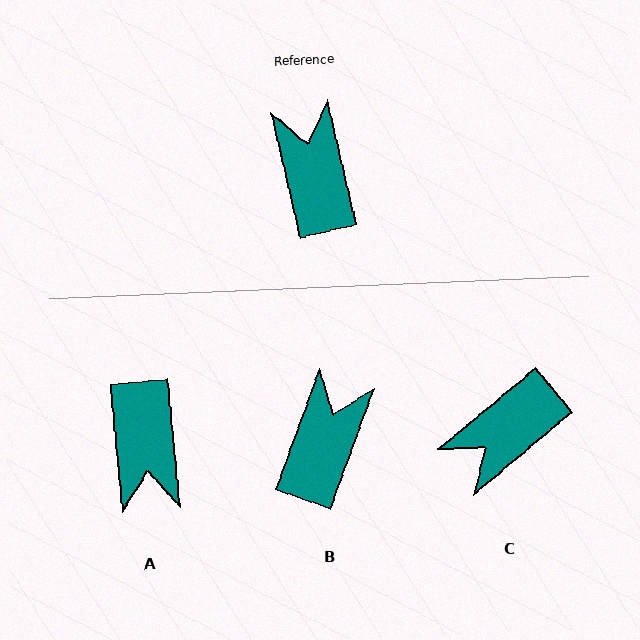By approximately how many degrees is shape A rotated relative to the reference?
Approximately 172 degrees counter-clockwise.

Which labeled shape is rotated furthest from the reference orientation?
A, about 172 degrees away.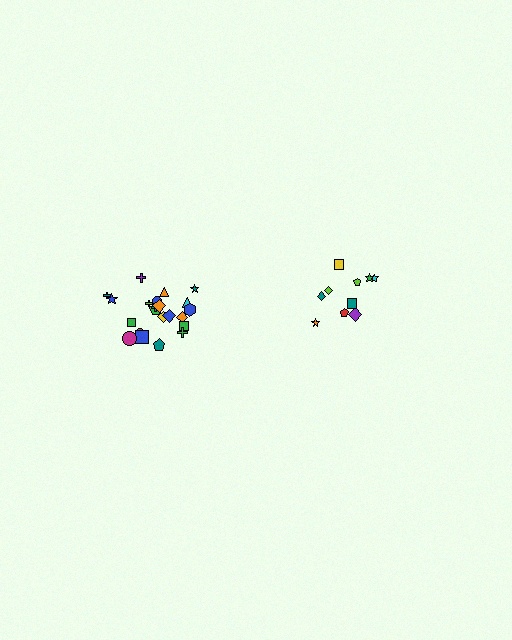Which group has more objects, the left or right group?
The left group.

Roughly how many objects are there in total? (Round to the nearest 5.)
Roughly 30 objects in total.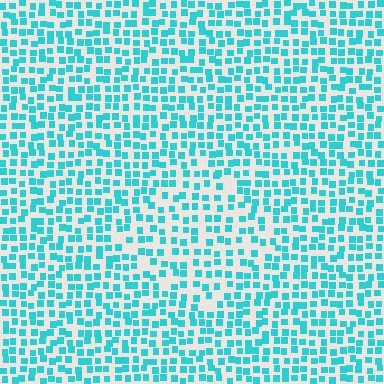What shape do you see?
I see a diamond.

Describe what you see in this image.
The image contains small cyan elements arranged at two different densities. A diamond-shaped region is visible where the elements are less densely packed than the surrounding area.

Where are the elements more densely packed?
The elements are more densely packed outside the diamond boundary.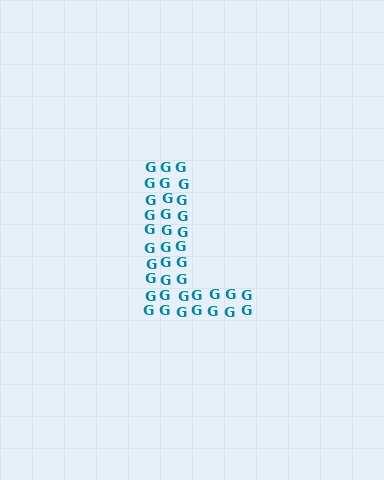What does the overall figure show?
The overall figure shows the letter L.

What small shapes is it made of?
It is made of small letter G's.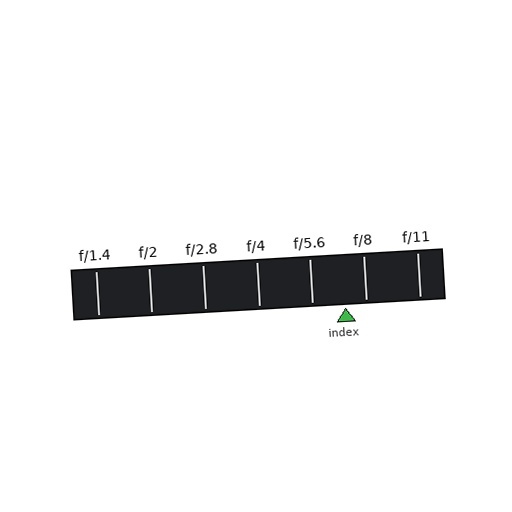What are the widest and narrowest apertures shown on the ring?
The widest aperture shown is f/1.4 and the narrowest is f/11.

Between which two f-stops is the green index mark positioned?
The index mark is between f/5.6 and f/8.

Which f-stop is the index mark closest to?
The index mark is closest to f/8.